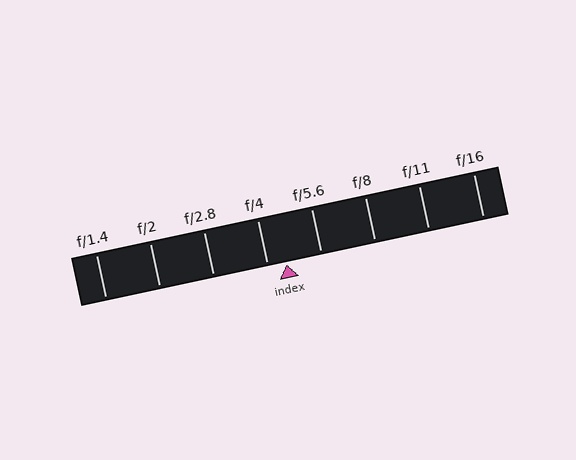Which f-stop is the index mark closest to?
The index mark is closest to f/4.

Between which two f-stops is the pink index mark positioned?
The index mark is between f/4 and f/5.6.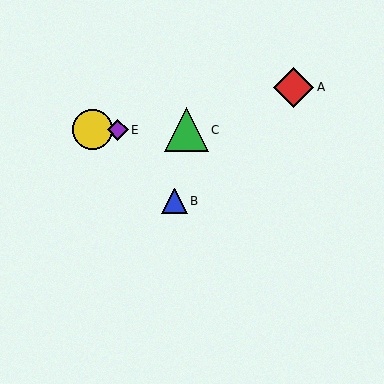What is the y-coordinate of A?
Object A is at y≈87.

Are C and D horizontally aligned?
Yes, both are at y≈130.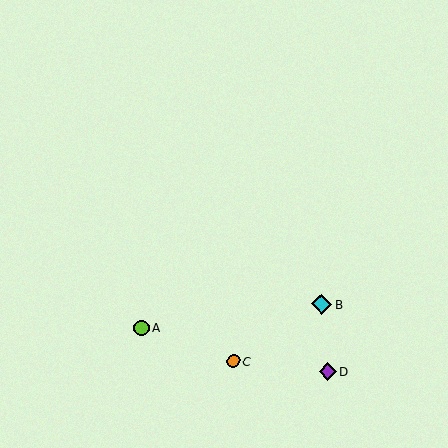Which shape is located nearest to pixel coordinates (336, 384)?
The purple diamond (labeled D) at (328, 371) is nearest to that location.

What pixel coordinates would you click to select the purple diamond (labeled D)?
Click at (328, 371) to select the purple diamond D.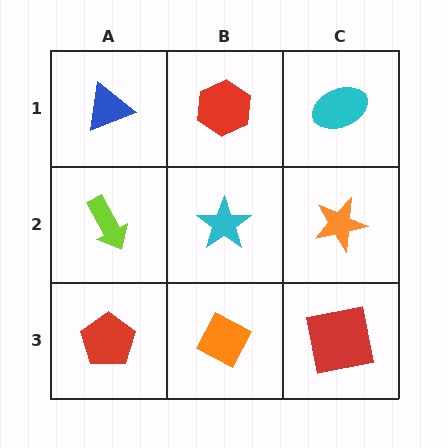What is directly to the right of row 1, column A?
A red hexagon.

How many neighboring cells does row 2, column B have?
4.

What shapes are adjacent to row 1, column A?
A lime arrow (row 2, column A), a red hexagon (row 1, column B).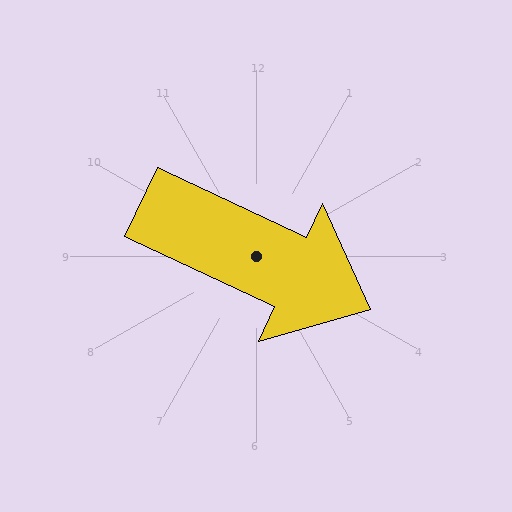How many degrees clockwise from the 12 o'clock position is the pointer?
Approximately 115 degrees.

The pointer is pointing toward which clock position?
Roughly 4 o'clock.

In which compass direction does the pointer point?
Southeast.